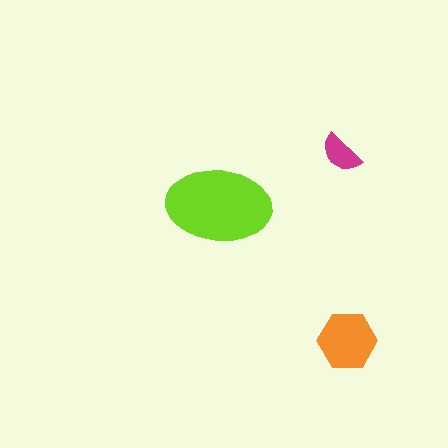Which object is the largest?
The lime ellipse.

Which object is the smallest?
The magenta semicircle.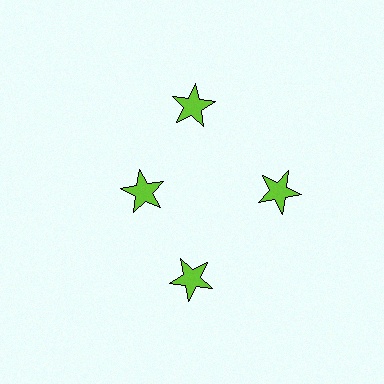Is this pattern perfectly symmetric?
No. The 4 lime stars are arranged in a ring, but one element near the 9 o'clock position is pulled inward toward the center, breaking the 4-fold rotational symmetry.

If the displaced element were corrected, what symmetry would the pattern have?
It would have 4-fold rotational symmetry — the pattern would map onto itself every 90 degrees.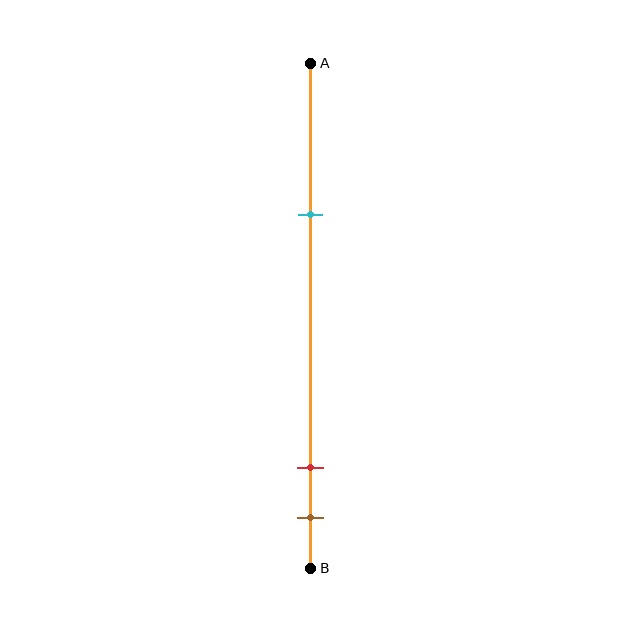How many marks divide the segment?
There are 3 marks dividing the segment.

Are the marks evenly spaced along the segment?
No, the marks are not evenly spaced.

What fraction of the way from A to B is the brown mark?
The brown mark is approximately 90% (0.9) of the way from A to B.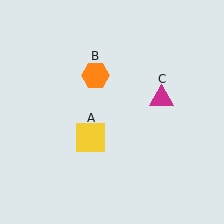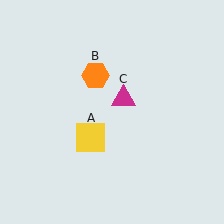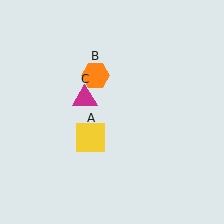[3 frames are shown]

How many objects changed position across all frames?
1 object changed position: magenta triangle (object C).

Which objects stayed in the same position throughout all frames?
Yellow square (object A) and orange hexagon (object B) remained stationary.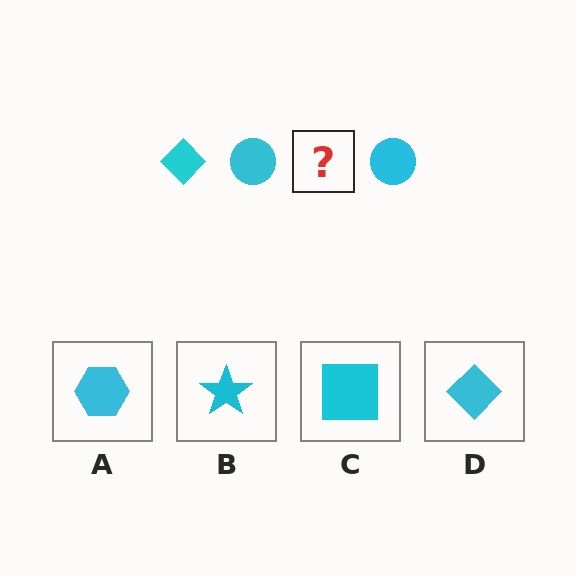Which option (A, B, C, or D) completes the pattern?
D.